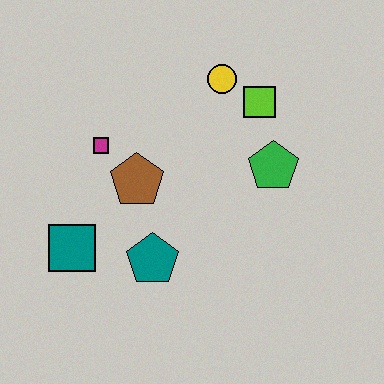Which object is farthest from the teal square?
The lime square is farthest from the teal square.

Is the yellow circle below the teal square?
No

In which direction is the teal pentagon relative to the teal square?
The teal pentagon is to the right of the teal square.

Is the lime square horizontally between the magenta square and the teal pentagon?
No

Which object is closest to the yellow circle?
The lime square is closest to the yellow circle.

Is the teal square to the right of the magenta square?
No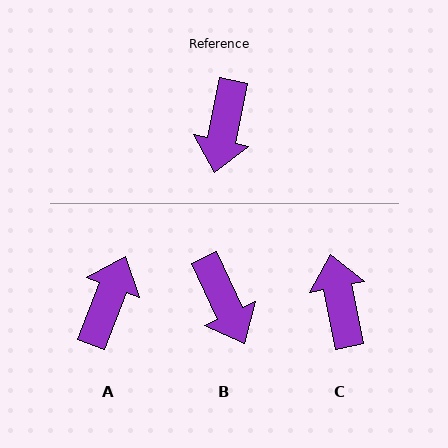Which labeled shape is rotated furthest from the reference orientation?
A, about 170 degrees away.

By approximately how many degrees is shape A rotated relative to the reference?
Approximately 170 degrees counter-clockwise.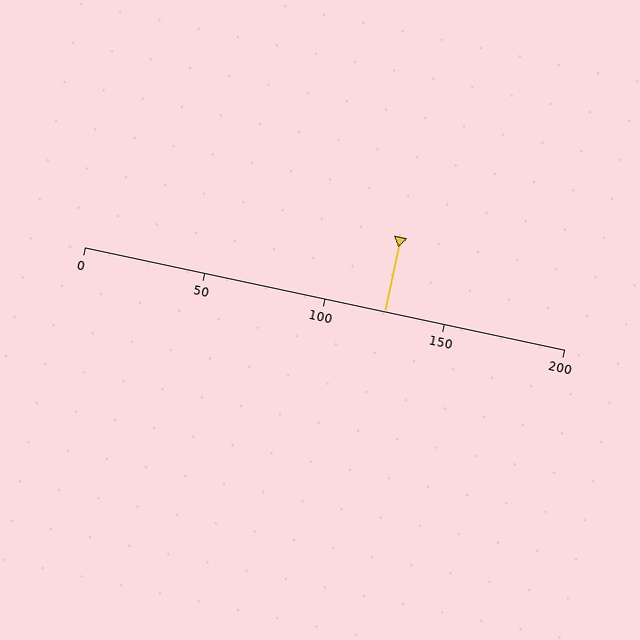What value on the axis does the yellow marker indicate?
The marker indicates approximately 125.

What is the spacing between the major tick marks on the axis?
The major ticks are spaced 50 apart.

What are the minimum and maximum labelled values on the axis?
The axis runs from 0 to 200.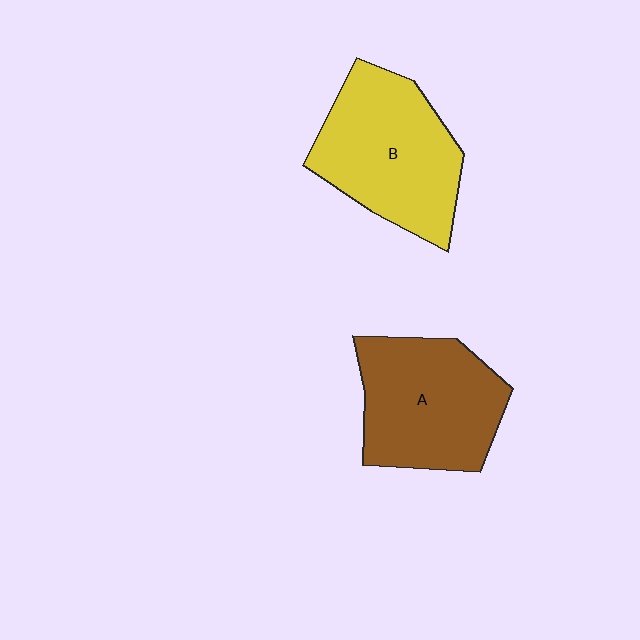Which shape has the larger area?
Shape B (yellow).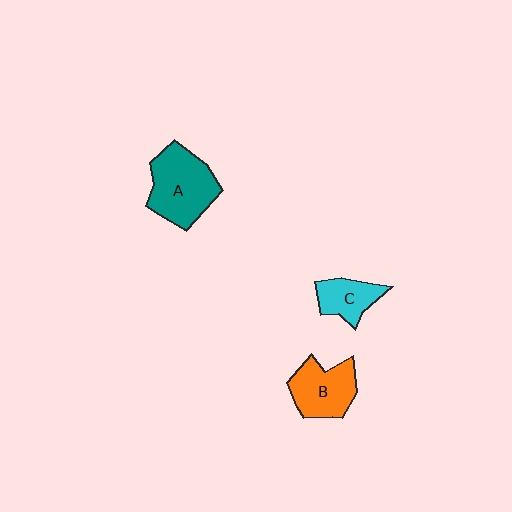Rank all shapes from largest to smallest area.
From largest to smallest: A (teal), B (orange), C (cyan).